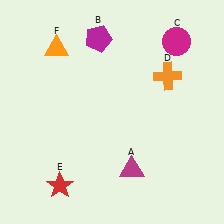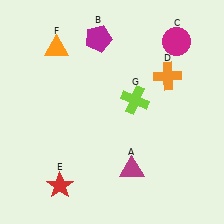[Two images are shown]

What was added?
A lime cross (G) was added in Image 2.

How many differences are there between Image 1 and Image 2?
There is 1 difference between the two images.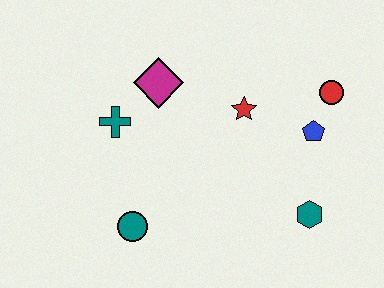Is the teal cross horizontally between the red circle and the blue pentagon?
No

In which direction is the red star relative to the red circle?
The red star is to the left of the red circle.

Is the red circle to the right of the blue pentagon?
Yes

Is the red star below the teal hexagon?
No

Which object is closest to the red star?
The blue pentagon is closest to the red star.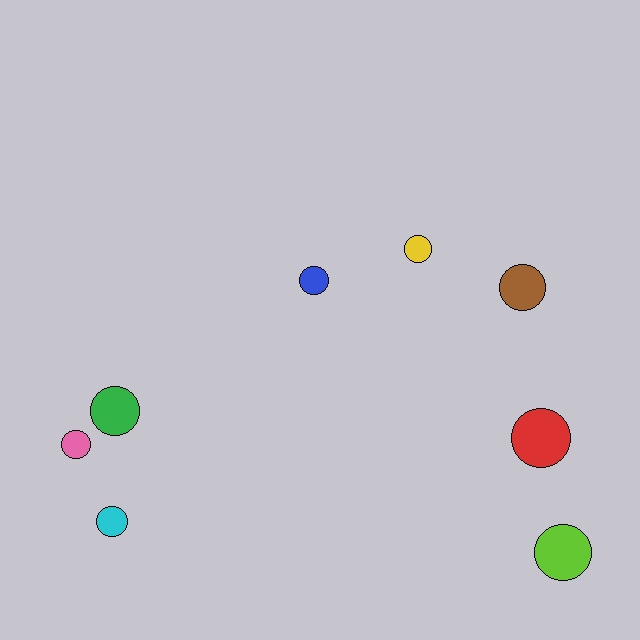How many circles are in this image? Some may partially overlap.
There are 8 circles.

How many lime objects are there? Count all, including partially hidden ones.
There is 1 lime object.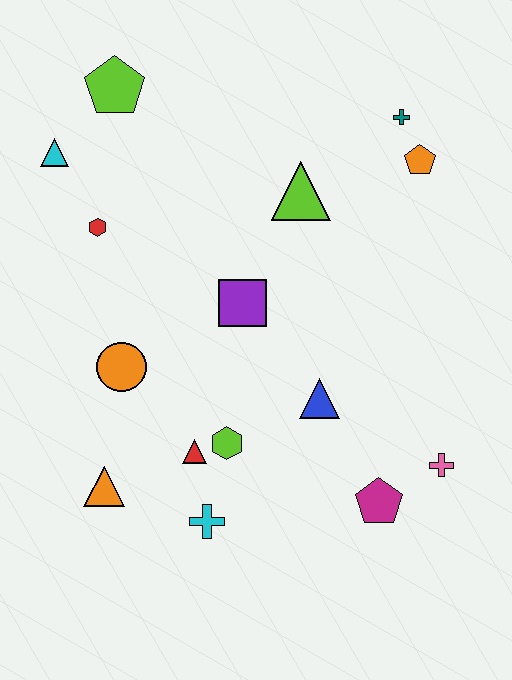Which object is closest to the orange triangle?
The red triangle is closest to the orange triangle.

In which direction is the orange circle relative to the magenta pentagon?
The orange circle is to the left of the magenta pentagon.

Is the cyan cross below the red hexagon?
Yes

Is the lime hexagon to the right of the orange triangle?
Yes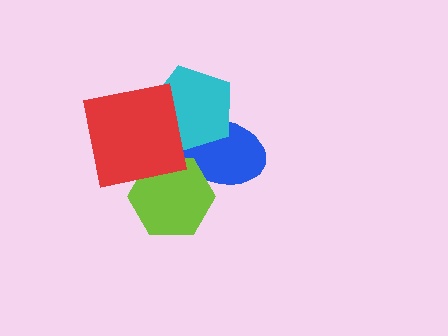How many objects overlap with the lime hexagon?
2 objects overlap with the lime hexagon.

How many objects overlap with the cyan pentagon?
2 objects overlap with the cyan pentagon.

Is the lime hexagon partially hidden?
Yes, it is partially covered by another shape.